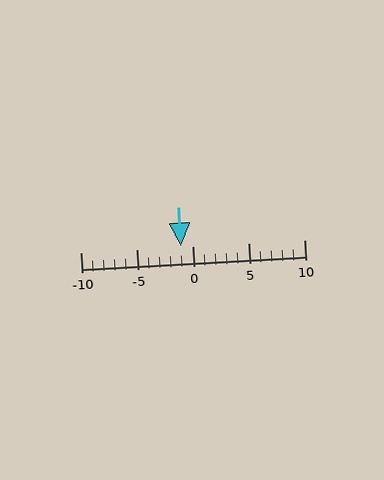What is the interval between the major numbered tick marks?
The major tick marks are spaced 5 units apart.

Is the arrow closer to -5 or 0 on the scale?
The arrow is closer to 0.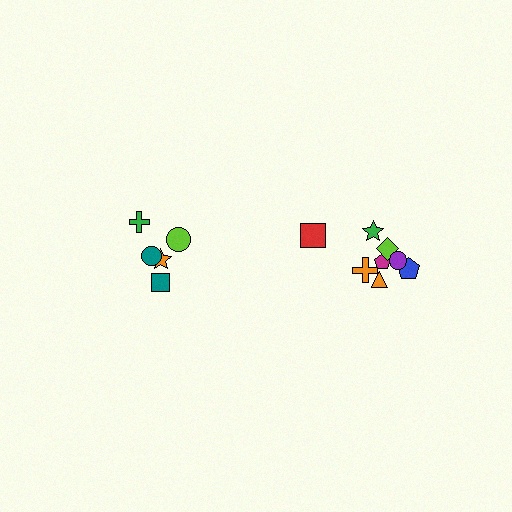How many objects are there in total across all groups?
There are 13 objects.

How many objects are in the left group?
There are 5 objects.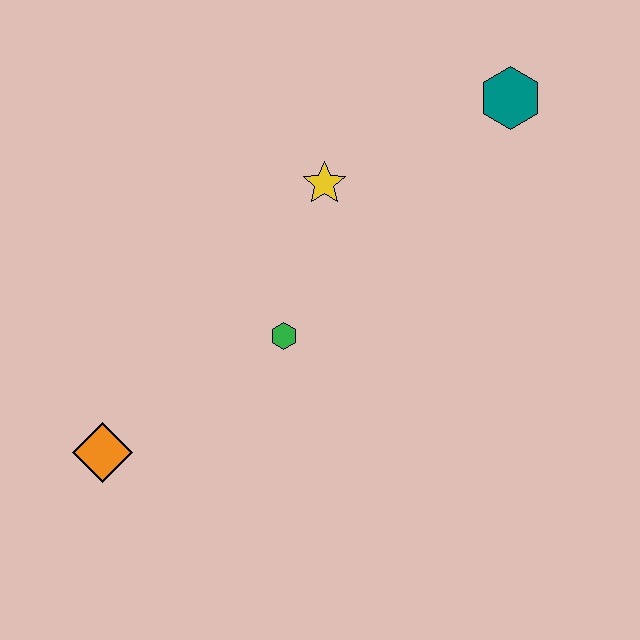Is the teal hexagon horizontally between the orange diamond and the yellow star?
No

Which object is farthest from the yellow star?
The orange diamond is farthest from the yellow star.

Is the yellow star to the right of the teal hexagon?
No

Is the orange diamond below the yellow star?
Yes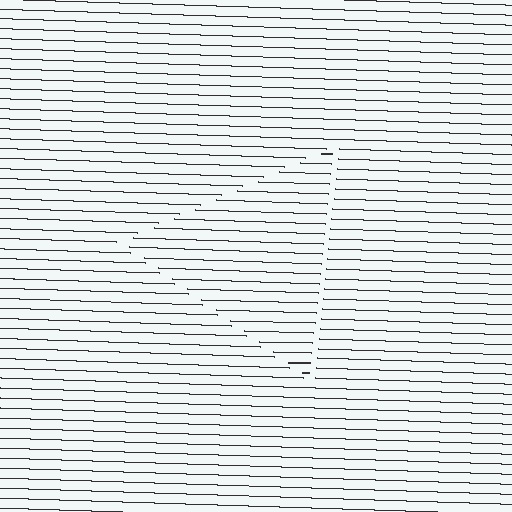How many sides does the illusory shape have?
3 sides — the line-ends trace a triangle.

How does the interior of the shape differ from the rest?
The interior of the shape contains the same grating, shifted by half a period — the contour is defined by the phase discontinuity where line-ends from the inner and outer gratings abut.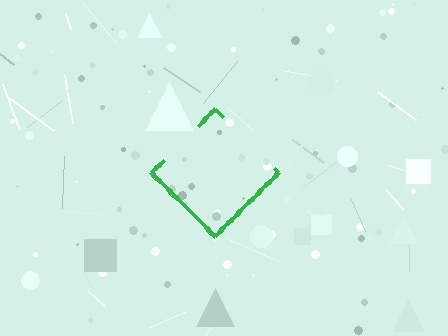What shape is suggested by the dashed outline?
The dashed outline suggests a diamond.